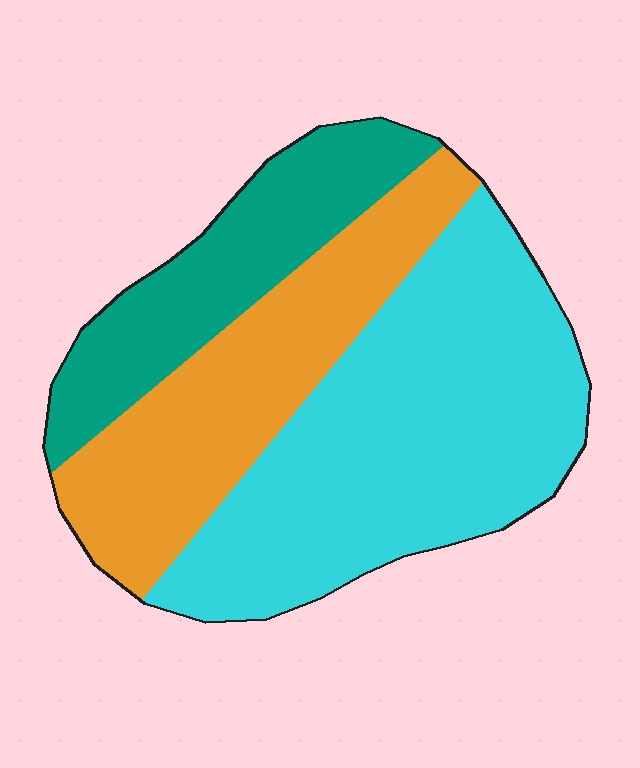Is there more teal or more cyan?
Cyan.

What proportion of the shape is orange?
Orange covers about 30% of the shape.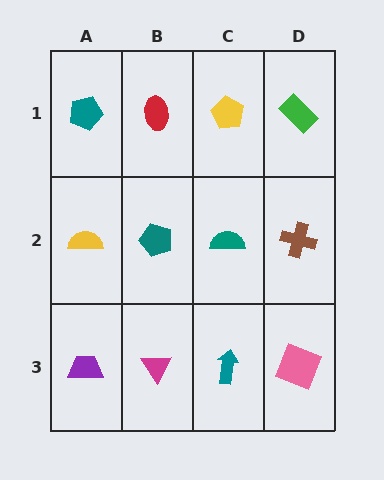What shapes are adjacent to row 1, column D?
A brown cross (row 2, column D), a yellow pentagon (row 1, column C).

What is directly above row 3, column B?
A teal pentagon.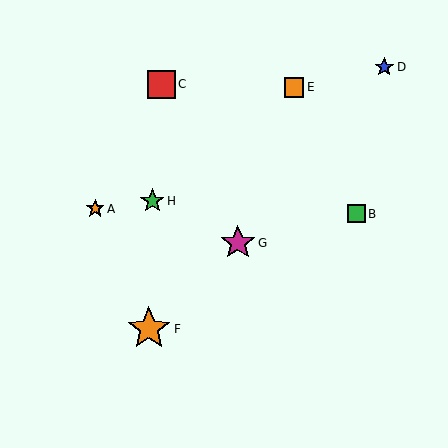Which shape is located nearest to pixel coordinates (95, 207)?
The orange star (labeled A) at (95, 209) is nearest to that location.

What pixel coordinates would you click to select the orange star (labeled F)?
Click at (149, 329) to select the orange star F.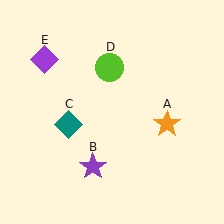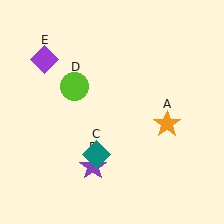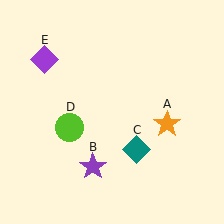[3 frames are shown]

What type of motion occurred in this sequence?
The teal diamond (object C), lime circle (object D) rotated counterclockwise around the center of the scene.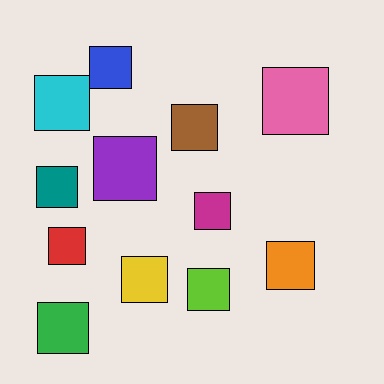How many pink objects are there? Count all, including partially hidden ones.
There is 1 pink object.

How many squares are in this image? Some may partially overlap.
There are 12 squares.